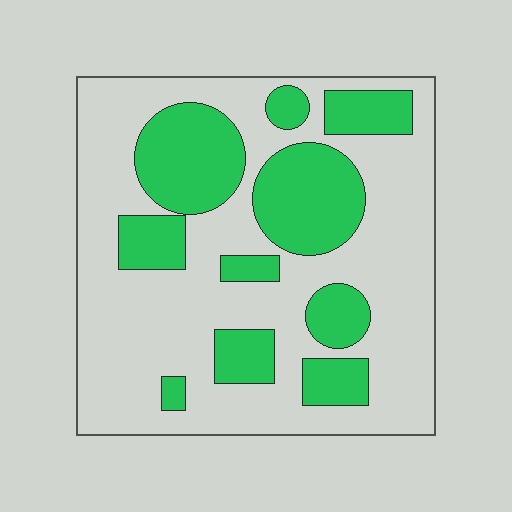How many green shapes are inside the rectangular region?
10.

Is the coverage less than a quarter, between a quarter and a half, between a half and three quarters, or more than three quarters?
Between a quarter and a half.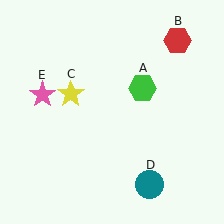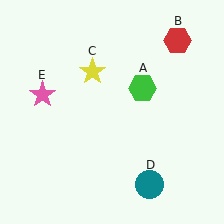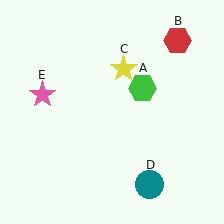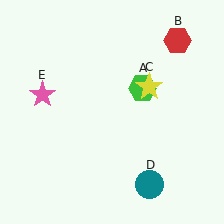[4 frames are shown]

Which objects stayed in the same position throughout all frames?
Green hexagon (object A) and red hexagon (object B) and teal circle (object D) and pink star (object E) remained stationary.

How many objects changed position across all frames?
1 object changed position: yellow star (object C).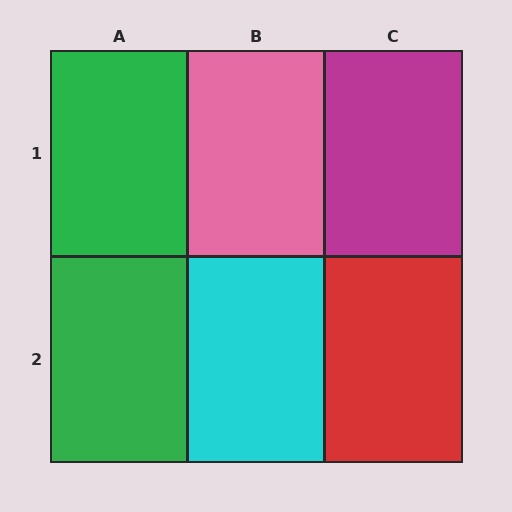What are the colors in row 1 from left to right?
Green, pink, magenta.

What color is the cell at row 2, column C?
Red.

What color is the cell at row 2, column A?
Green.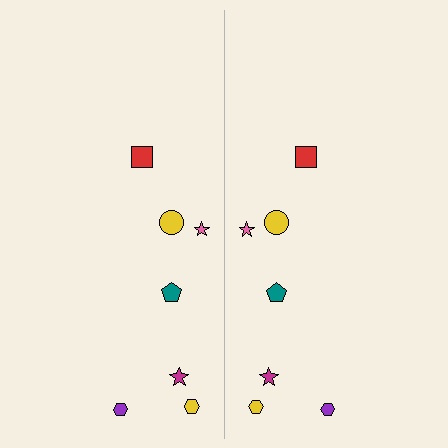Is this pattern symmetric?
Yes, this pattern has bilateral (reflection) symmetry.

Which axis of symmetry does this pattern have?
The pattern has a vertical axis of symmetry running through the center of the image.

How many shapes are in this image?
There are 14 shapes in this image.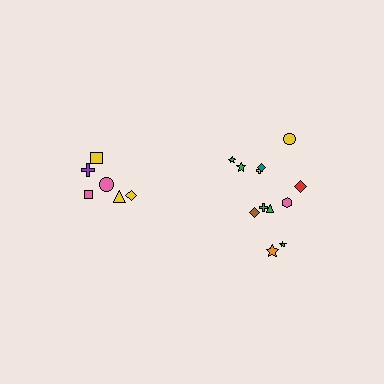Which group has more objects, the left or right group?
The right group.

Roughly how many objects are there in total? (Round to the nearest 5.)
Roughly 20 objects in total.